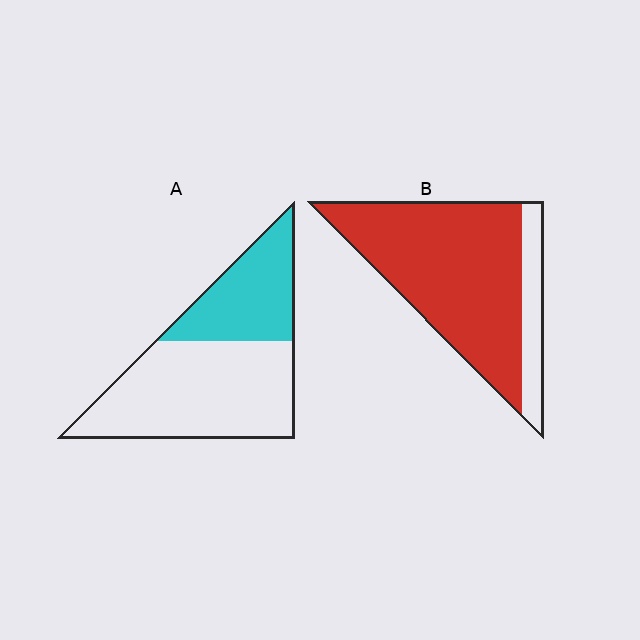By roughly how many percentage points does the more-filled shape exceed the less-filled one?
By roughly 50 percentage points (B over A).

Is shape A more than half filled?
No.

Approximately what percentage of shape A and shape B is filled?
A is approximately 35% and B is approximately 80%.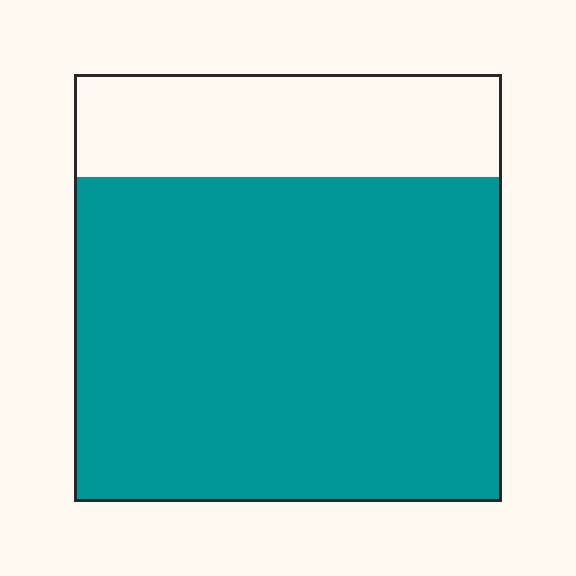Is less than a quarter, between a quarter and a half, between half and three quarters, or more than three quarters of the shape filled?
More than three quarters.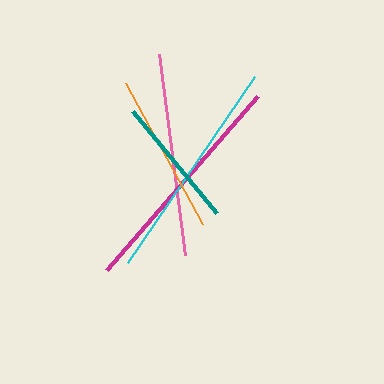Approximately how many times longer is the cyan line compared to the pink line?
The cyan line is approximately 1.1 times the length of the pink line.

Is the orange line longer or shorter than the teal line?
The orange line is longer than the teal line.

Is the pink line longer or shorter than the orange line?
The pink line is longer than the orange line.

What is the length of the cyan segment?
The cyan segment is approximately 226 pixels long.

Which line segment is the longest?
The magenta line is the longest at approximately 231 pixels.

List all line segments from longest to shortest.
From longest to shortest: magenta, cyan, pink, orange, teal.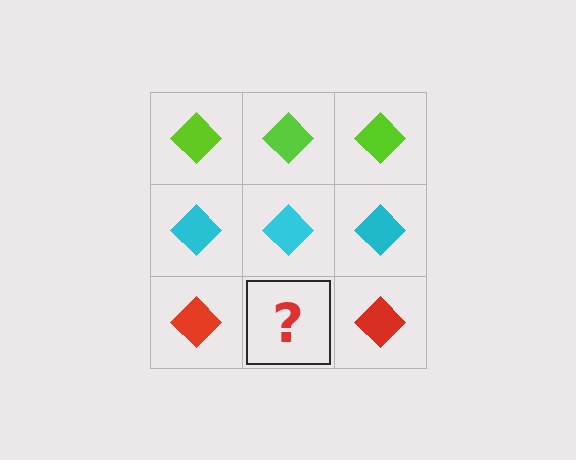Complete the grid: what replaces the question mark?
The question mark should be replaced with a red diamond.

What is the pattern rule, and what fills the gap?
The rule is that each row has a consistent color. The gap should be filled with a red diamond.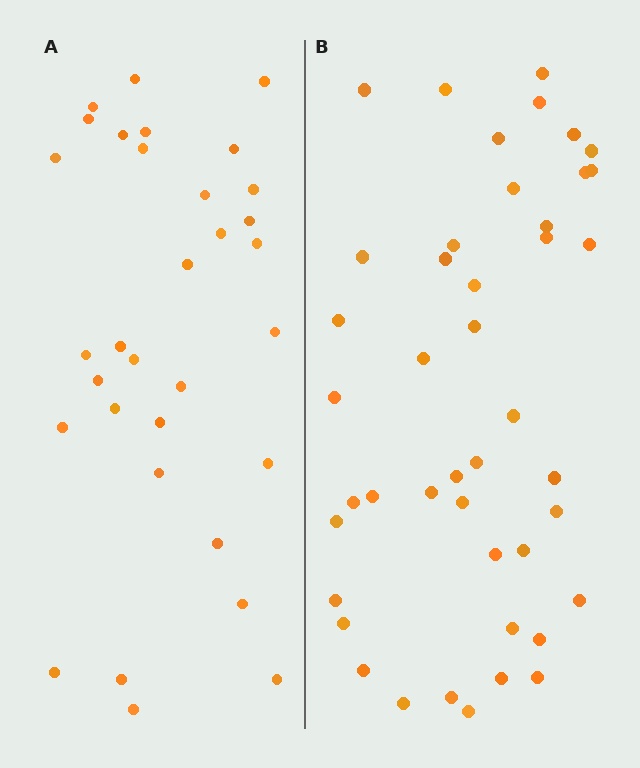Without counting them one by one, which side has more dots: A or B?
Region B (the right region) has more dots.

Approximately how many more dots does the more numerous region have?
Region B has roughly 12 or so more dots than region A.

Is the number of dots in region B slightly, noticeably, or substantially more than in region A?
Region B has noticeably more, but not dramatically so. The ratio is roughly 1.4 to 1.